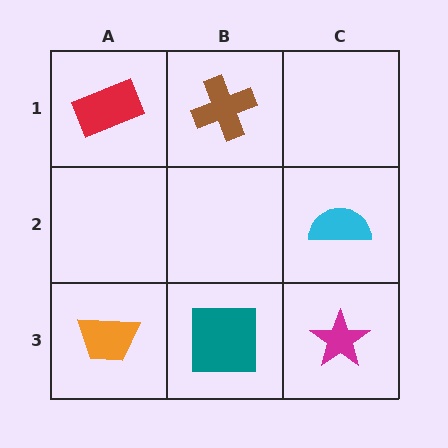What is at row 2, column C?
A cyan semicircle.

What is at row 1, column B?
A brown cross.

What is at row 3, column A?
An orange trapezoid.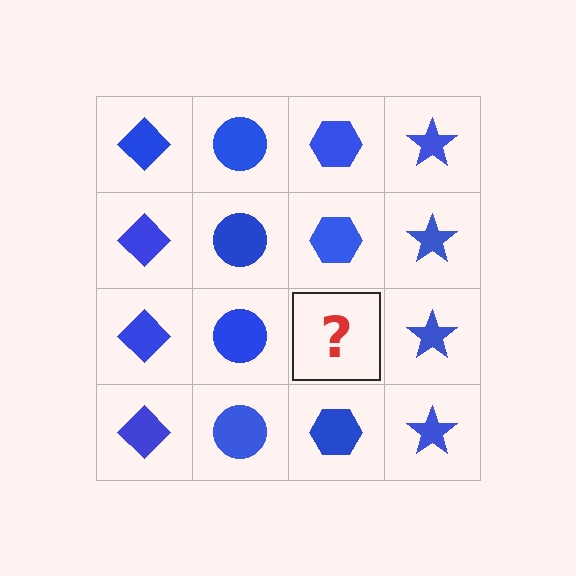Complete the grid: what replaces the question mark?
The question mark should be replaced with a blue hexagon.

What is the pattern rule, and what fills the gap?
The rule is that each column has a consistent shape. The gap should be filled with a blue hexagon.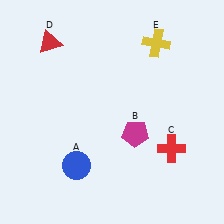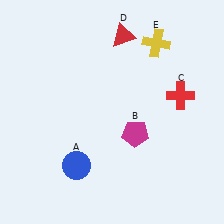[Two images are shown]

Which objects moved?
The objects that moved are: the red cross (C), the red triangle (D).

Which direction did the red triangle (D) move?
The red triangle (D) moved right.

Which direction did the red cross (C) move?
The red cross (C) moved up.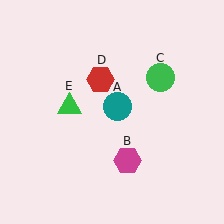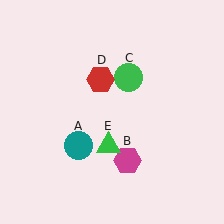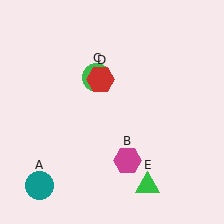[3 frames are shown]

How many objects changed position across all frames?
3 objects changed position: teal circle (object A), green circle (object C), green triangle (object E).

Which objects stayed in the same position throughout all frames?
Magenta hexagon (object B) and red hexagon (object D) remained stationary.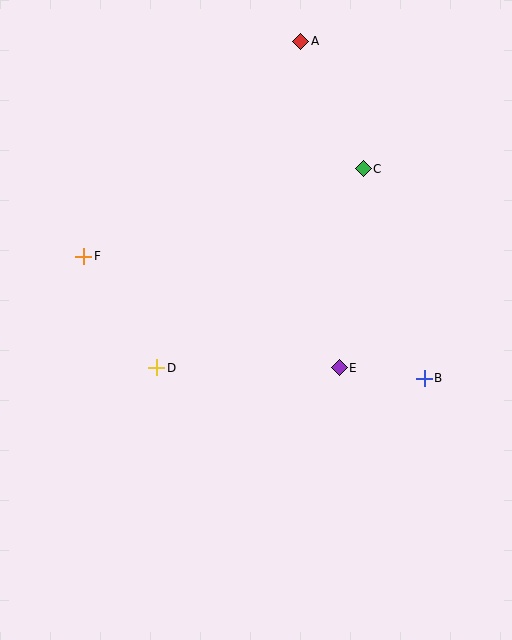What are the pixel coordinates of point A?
Point A is at (301, 41).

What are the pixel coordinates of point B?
Point B is at (424, 378).